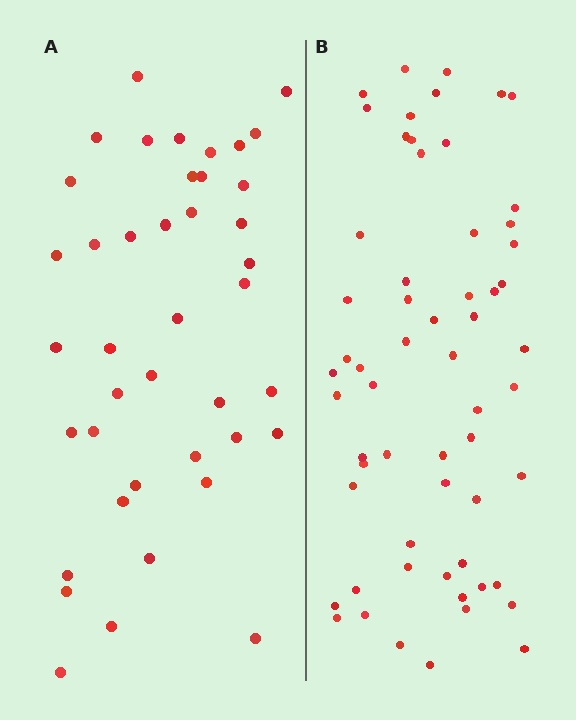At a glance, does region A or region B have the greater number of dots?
Region B (the right region) has more dots.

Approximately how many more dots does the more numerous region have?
Region B has approximately 20 more dots than region A.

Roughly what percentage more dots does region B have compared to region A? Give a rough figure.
About 45% more.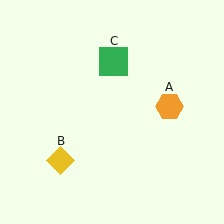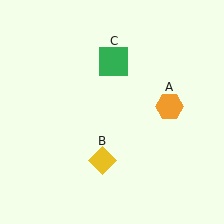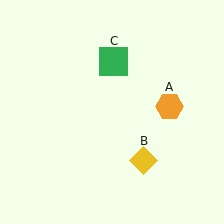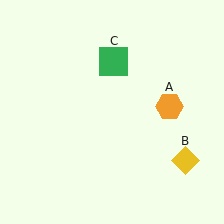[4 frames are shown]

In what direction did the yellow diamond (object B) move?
The yellow diamond (object B) moved right.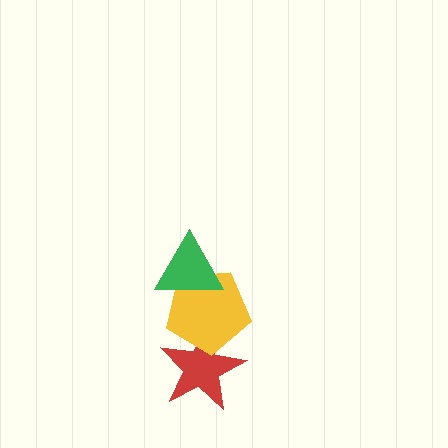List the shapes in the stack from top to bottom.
From top to bottom: the green triangle, the yellow pentagon, the red star.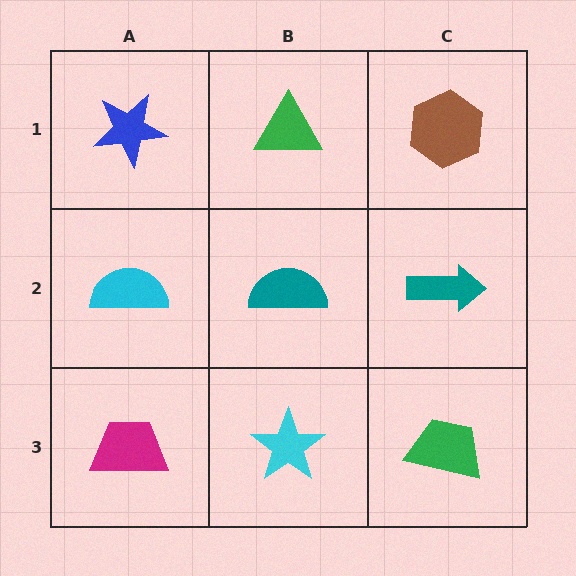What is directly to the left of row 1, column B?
A blue star.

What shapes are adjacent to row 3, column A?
A cyan semicircle (row 2, column A), a cyan star (row 3, column B).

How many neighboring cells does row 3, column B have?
3.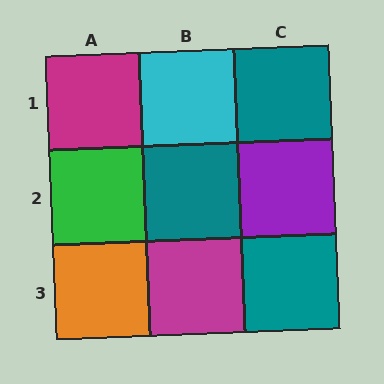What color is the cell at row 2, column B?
Teal.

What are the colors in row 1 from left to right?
Magenta, cyan, teal.